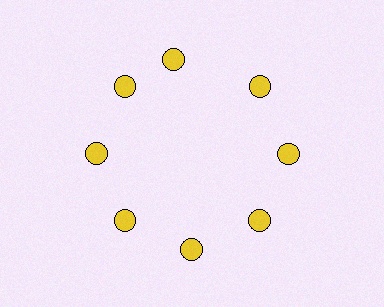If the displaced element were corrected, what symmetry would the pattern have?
It would have 8-fold rotational symmetry — the pattern would map onto itself every 45 degrees.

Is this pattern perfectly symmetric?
No. The 8 yellow circles are arranged in a ring, but one element near the 12 o'clock position is rotated out of alignment along the ring, breaking the 8-fold rotational symmetry.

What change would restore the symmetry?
The symmetry would be restored by rotating it back into even spacing with its neighbors so that all 8 circles sit at equal angles and equal distance from the center.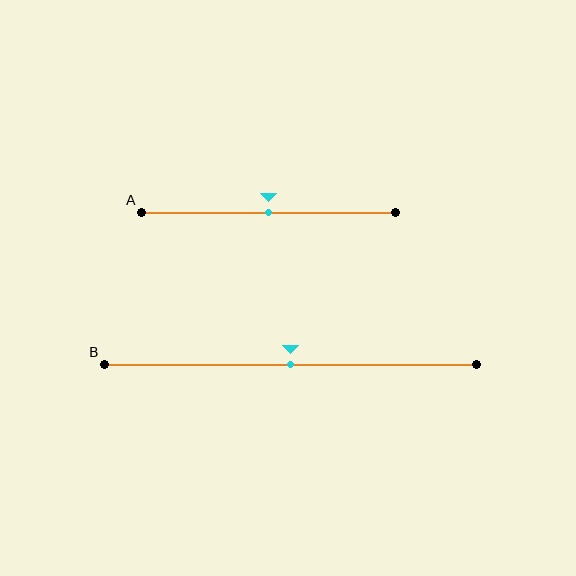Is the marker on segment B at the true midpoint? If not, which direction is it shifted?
Yes, the marker on segment B is at the true midpoint.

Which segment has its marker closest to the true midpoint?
Segment A has its marker closest to the true midpoint.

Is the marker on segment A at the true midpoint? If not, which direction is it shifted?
Yes, the marker on segment A is at the true midpoint.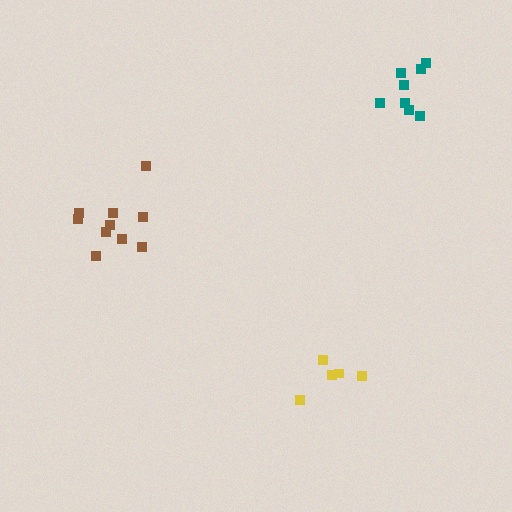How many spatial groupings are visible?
There are 3 spatial groupings.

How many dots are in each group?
Group 1: 8 dots, Group 2: 5 dots, Group 3: 10 dots (23 total).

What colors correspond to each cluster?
The clusters are colored: teal, yellow, brown.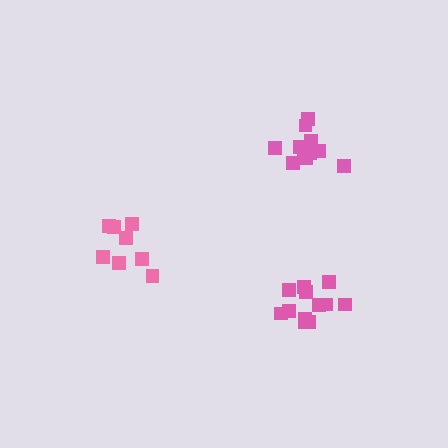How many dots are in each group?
Group 1: 8 dots, Group 2: 12 dots, Group 3: 11 dots (31 total).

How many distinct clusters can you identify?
There are 3 distinct clusters.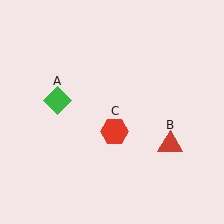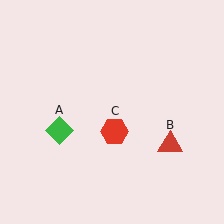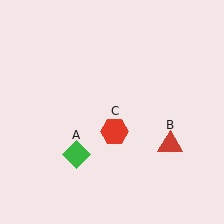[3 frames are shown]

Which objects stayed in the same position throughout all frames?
Red triangle (object B) and red hexagon (object C) remained stationary.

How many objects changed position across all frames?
1 object changed position: green diamond (object A).